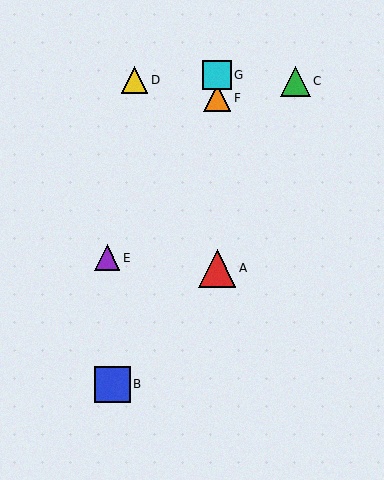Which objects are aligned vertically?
Objects A, F, G are aligned vertically.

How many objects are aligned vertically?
3 objects (A, F, G) are aligned vertically.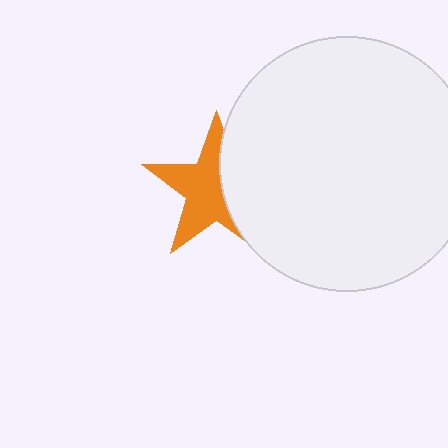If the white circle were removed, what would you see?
You would see the complete orange star.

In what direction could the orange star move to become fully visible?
The orange star could move left. That would shift it out from behind the white circle entirely.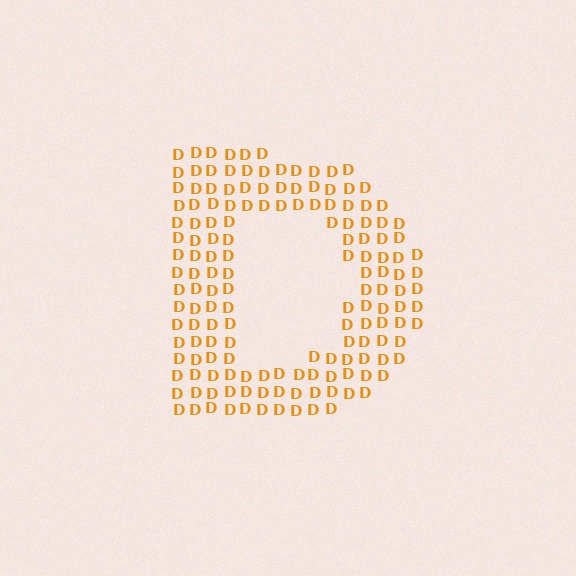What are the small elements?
The small elements are letter D's.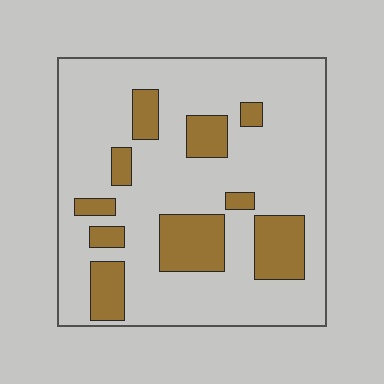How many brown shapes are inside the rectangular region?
10.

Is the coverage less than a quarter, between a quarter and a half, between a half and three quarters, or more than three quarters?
Less than a quarter.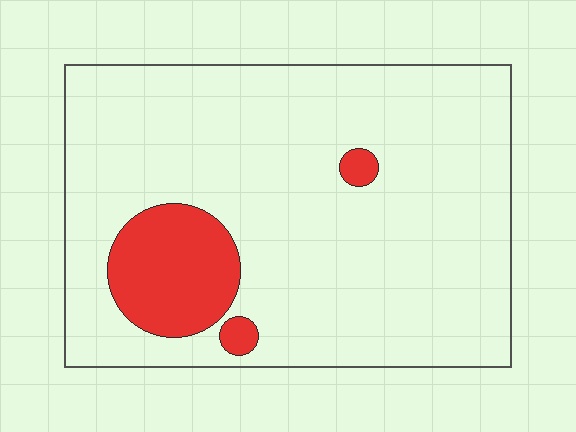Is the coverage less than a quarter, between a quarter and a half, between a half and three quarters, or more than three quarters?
Less than a quarter.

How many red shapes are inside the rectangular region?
3.